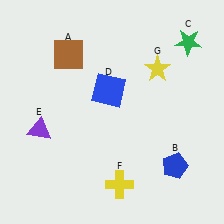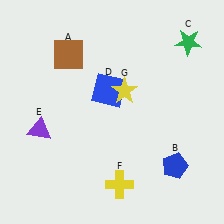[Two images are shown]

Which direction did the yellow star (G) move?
The yellow star (G) moved left.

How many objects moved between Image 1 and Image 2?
1 object moved between the two images.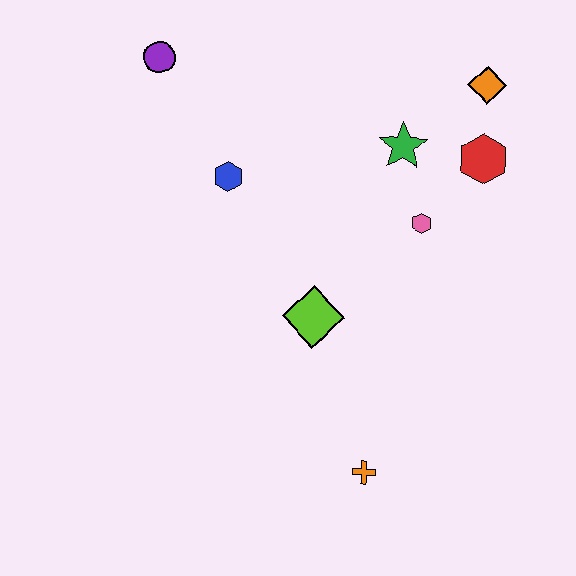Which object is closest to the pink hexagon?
The green star is closest to the pink hexagon.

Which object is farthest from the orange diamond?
The orange cross is farthest from the orange diamond.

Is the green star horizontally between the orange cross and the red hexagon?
Yes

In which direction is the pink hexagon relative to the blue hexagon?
The pink hexagon is to the right of the blue hexagon.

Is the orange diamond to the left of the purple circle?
No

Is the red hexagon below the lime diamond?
No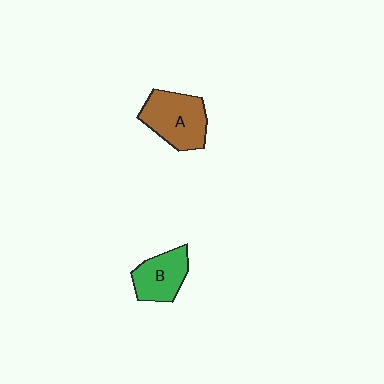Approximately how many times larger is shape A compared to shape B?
Approximately 1.3 times.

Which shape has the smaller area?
Shape B (green).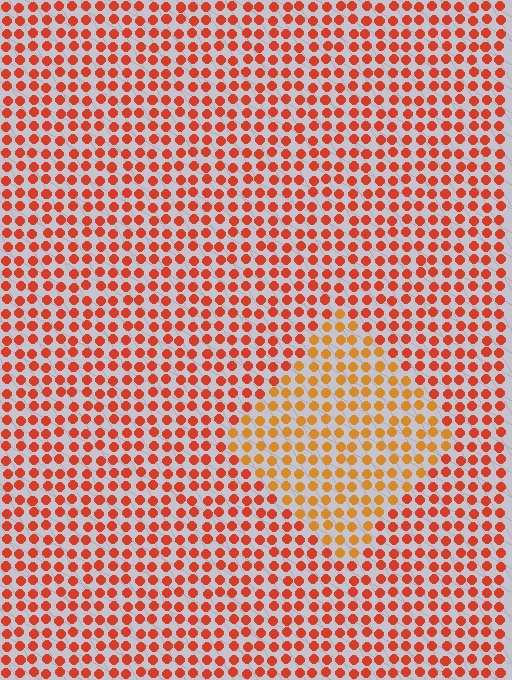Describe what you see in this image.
The image is filled with small red elements in a uniform arrangement. A diamond-shaped region is visible where the elements are tinted to a slightly different hue, forming a subtle color boundary.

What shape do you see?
I see a diamond.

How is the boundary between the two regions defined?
The boundary is defined purely by a slight shift in hue (about 27 degrees). Spacing, size, and orientation are identical on both sides.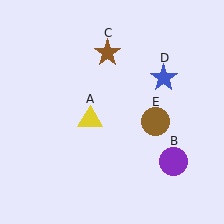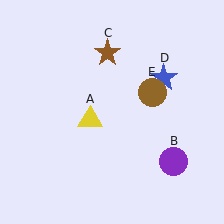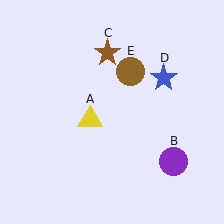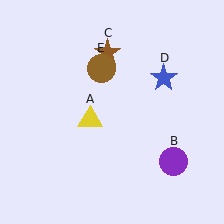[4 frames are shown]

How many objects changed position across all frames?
1 object changed position: brown circle (object E).